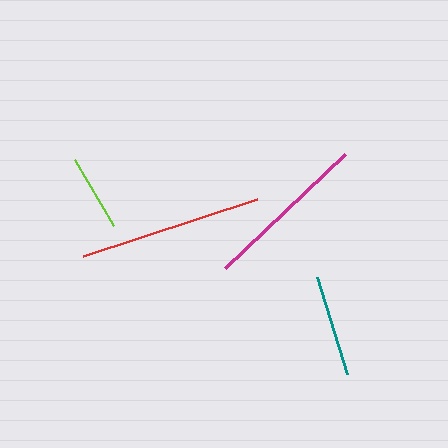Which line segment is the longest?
The red line is the longest at approximately 183 pixels.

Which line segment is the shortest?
The lime line is the shortest at approximately 76 pixels.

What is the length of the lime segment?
The lime segment is approximately 76 pixels long.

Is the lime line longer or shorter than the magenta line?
The magenta line is longer than the lime line.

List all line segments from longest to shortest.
From longest to shortest: red, magenta, teal, lime.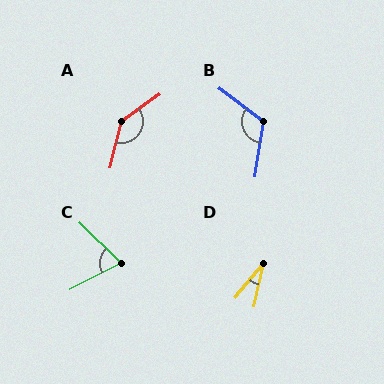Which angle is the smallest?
D, at approximately 27 degrees.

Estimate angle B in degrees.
Approximately 118 degrees.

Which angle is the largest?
A, at approximately 139 degrees.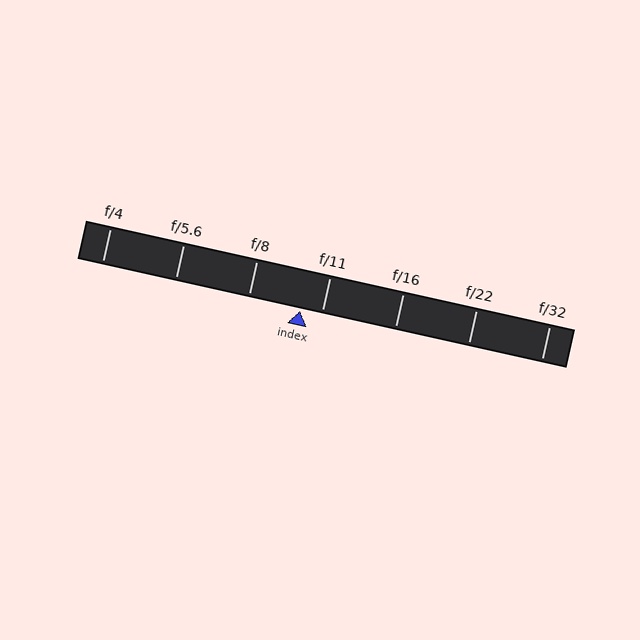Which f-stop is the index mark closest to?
The index mark is closest to f/11.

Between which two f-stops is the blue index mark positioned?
The index mark is between f/8 and f/11.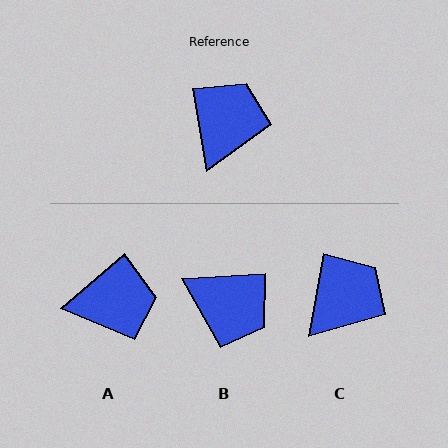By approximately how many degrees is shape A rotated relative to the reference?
Approximately 58 degrees clockwise.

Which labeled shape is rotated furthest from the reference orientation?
B, about 96 degrees away.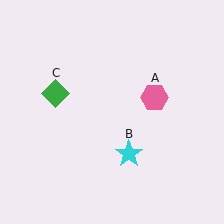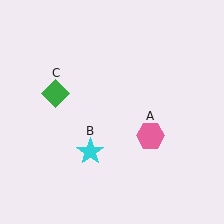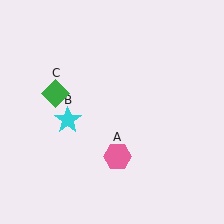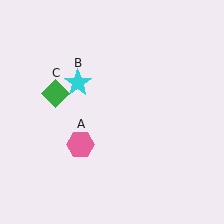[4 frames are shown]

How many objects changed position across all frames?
2 objects changed position: pink hexagon (object A), cyan star (object B).